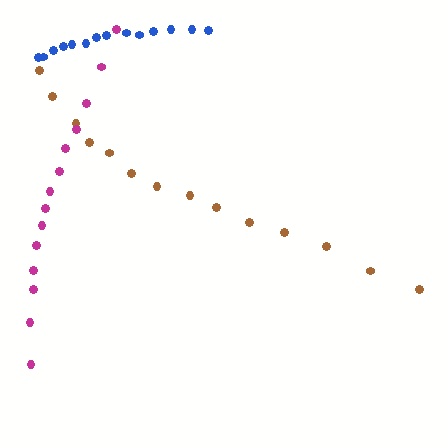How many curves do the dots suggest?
There are 3 distinct paths.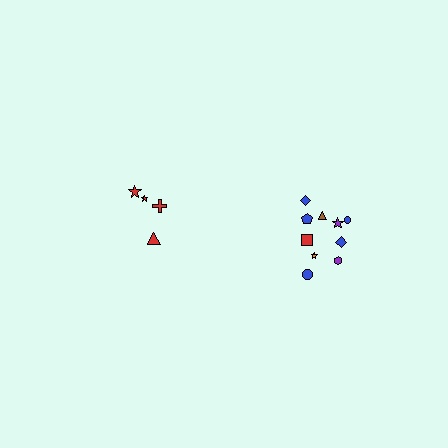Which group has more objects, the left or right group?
The right group.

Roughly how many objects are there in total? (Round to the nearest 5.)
Roughly 15 objects in total.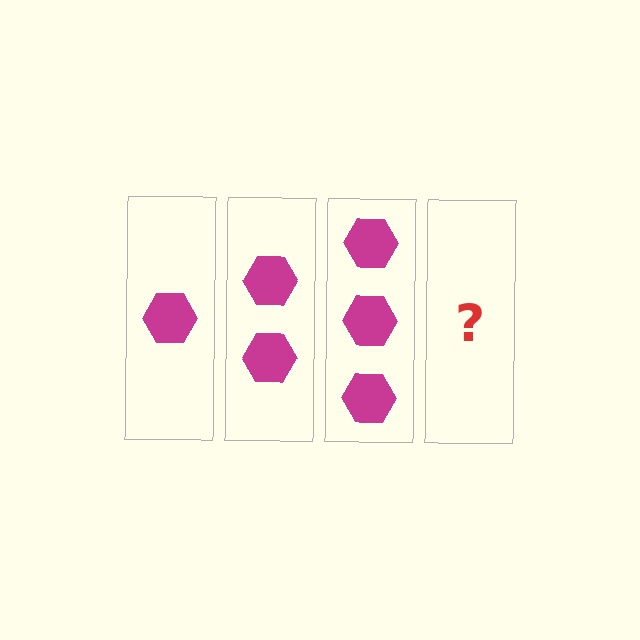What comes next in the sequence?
The next element should be 4 hexagons.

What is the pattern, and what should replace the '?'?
The pattern is that each step adds one more hexagon. The '?' should be 4 hexagons.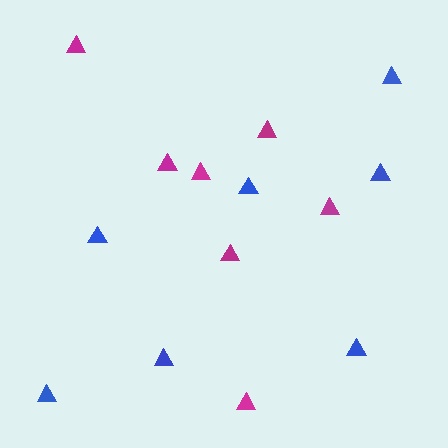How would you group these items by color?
There are 2 groups: one group of blue triangles (7) and one group of magenta triangles (7).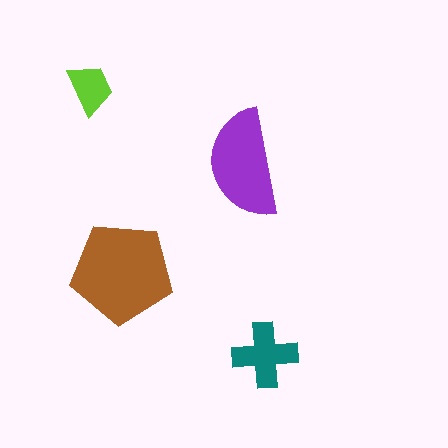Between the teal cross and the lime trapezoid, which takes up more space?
The teal cross.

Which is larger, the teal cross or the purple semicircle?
The purple semicircle.